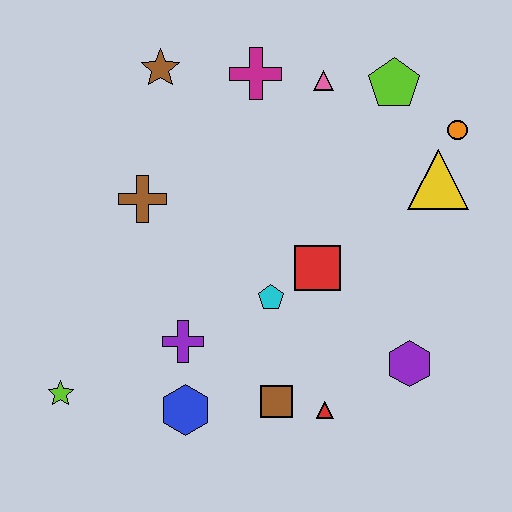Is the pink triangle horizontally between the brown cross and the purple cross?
No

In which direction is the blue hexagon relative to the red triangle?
The blue hexagon is to the left of the red triangle.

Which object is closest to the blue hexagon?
The purple cross is closest to the blue hexagon.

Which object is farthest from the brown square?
The brown star is farthest from the brown square.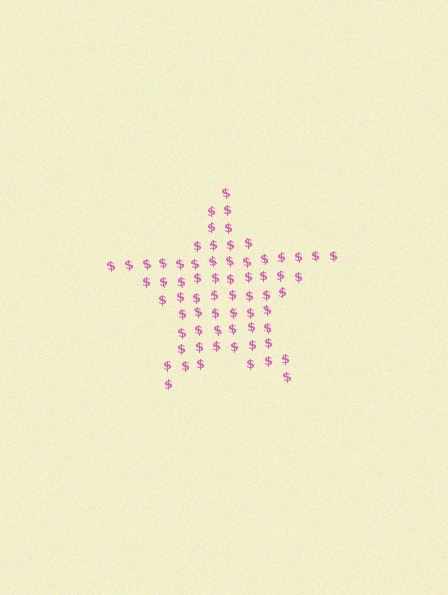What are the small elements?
The small elements are dollar signs.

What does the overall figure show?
The overall figure shows a star.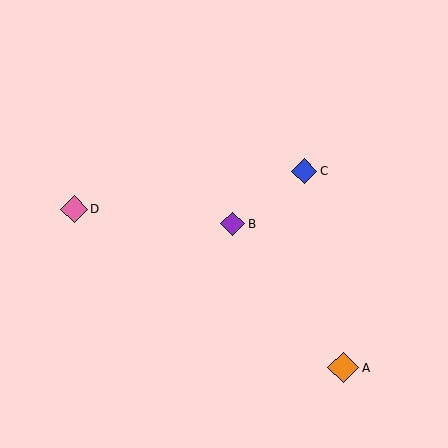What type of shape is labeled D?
Shape D is a pink diamond.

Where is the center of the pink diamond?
The center of the pink diamond is at (74, 209).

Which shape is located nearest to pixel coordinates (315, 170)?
The blue diamond (labeled C) at (304, 171) is nearest to that location.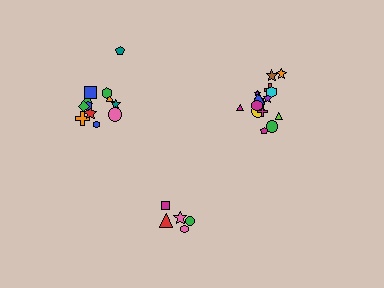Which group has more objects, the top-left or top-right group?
The top-right group.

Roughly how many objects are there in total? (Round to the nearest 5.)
Roughly 30 objects in total.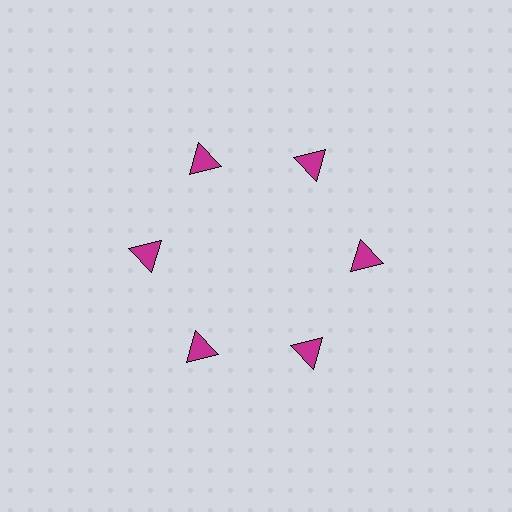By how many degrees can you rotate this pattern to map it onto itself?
The pattern maps onto itself every 60 degrees of rotation.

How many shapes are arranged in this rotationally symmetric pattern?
There are 6 shapes, arranged in 6 groups of 1.